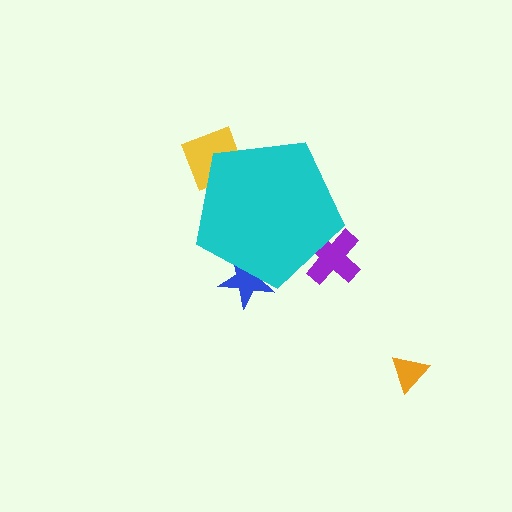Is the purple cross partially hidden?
Yes, the purple cross is partially hidden behind the cyan pentagon.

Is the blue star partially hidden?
Yes, the blue star is partially hidden behind the cyan pentagon.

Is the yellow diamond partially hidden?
Yes, the yellow diamond is partially hidden behind the cyan pentagon.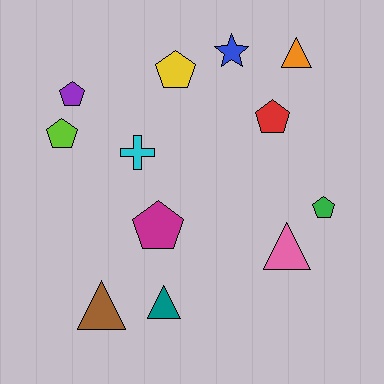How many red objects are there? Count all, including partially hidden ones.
There is 1 red object.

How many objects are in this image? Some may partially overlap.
There are 12 objects.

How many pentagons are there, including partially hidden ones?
There are 6 pentagons.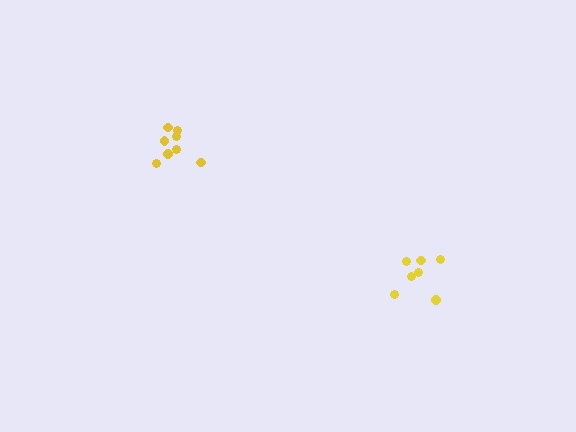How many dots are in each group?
Group 1: 8 dots, Group 2: 7 dots (15 total).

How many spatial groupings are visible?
There are 2 spatial groupings.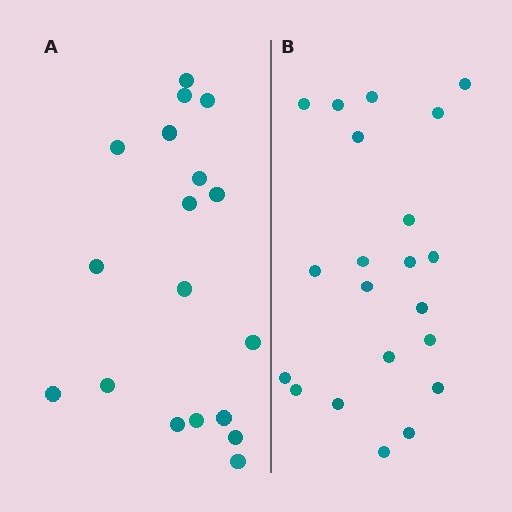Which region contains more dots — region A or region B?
Region B (the right region) has more dots.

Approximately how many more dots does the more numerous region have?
Region B has just a few more — roughly 2 or 3 more dots than region A.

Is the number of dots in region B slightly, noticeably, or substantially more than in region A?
Region B has only slightly more — the two regions are fairly close. The ratio is roughly 1.2 to 1.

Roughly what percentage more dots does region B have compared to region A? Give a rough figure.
About 15% more.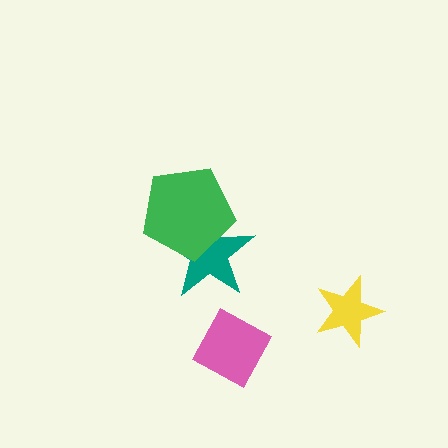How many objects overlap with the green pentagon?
1 object overlaps with the green pentagon.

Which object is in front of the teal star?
The green pentagon is in front of the teal star.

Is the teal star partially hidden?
Yes, it is partially covered by another shape.